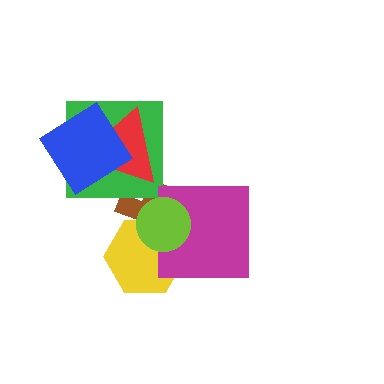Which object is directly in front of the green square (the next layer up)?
The red triangle is directly in front of the green square.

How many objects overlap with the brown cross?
3 objects overlap with the brown cross.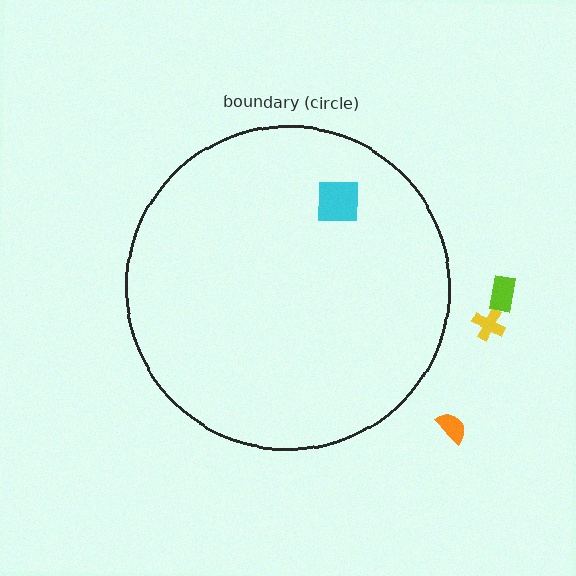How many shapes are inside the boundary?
1 inside, 3 outside.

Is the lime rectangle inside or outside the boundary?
Outside.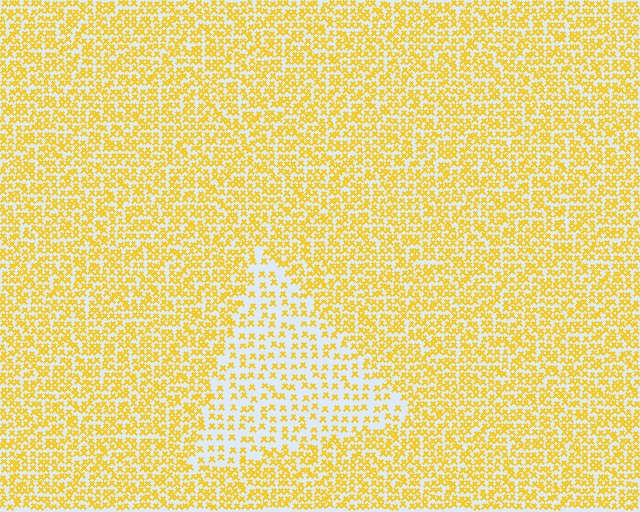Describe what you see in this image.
The image contains small yellow elements arranged at two different densities. A triangle-shaped region is visible where the elements are less densely packed than the surrounding area.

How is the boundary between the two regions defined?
The boundary is defined by a change in element density (approximately 2.0x ratio). All elements are the same color, size, and shape.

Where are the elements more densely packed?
The elements are more densely packed outside the triangle boundary.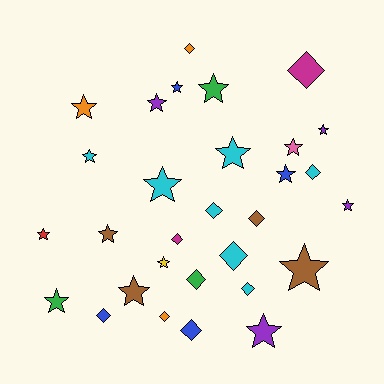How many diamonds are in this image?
There are 12 diamonds.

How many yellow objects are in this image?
There is 1 yellow object.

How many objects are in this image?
There are 30 objects.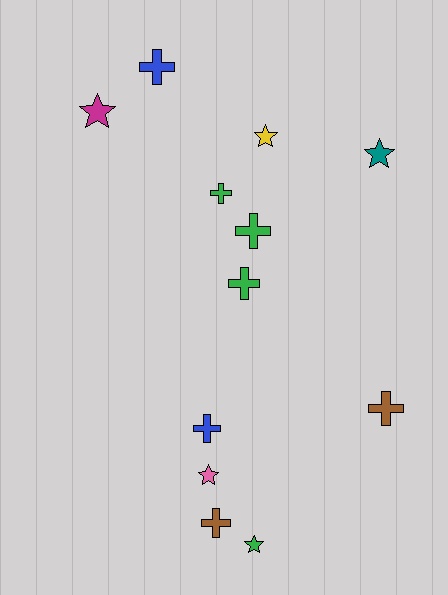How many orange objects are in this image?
There are no orange objects.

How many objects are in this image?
There are 12 objects.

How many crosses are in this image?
There are 7 crosses.